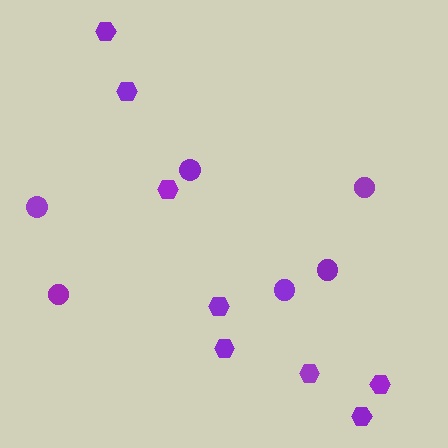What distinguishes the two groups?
There are 2 groups: one group of hexagons (8) and one group of circles (6).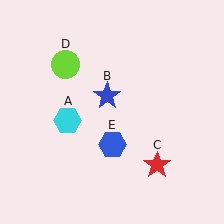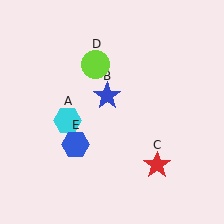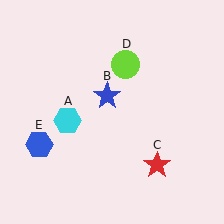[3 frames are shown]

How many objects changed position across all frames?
2 objects changed position: lime circle (object D), blue hexagon (object E).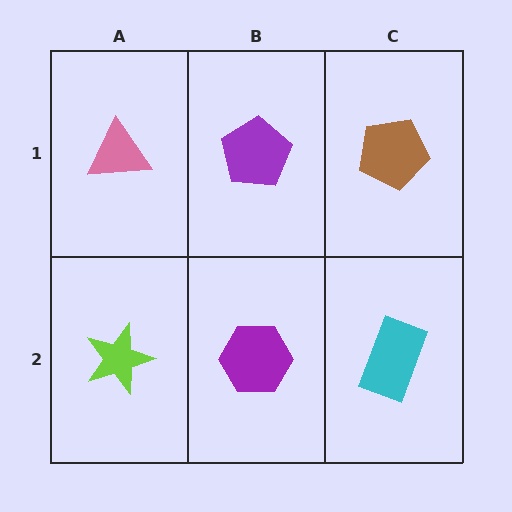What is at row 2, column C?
A cyan rectangle.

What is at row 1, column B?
A purple pentagon.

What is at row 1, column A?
A pink triangle.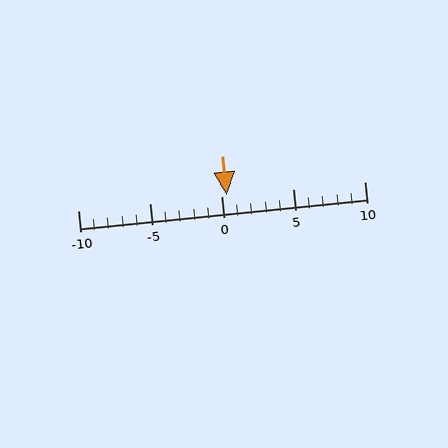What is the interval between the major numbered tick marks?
The major tick marks are spaced 5 units apart.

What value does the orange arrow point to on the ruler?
The orange arrow points to approximately 0.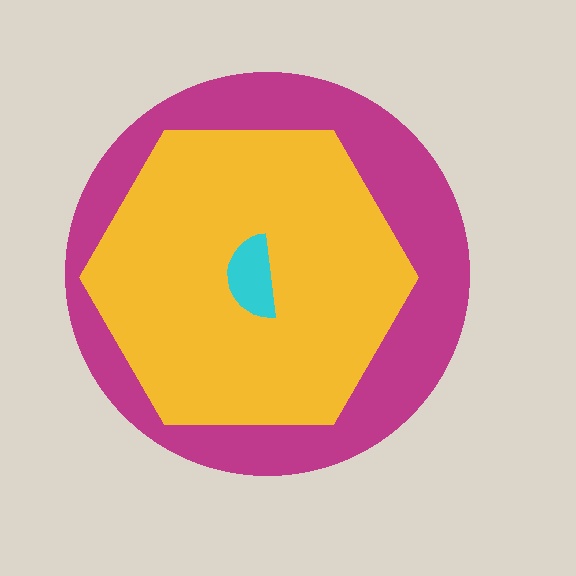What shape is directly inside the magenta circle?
The yellow hexagon.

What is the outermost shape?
The magenta circle.